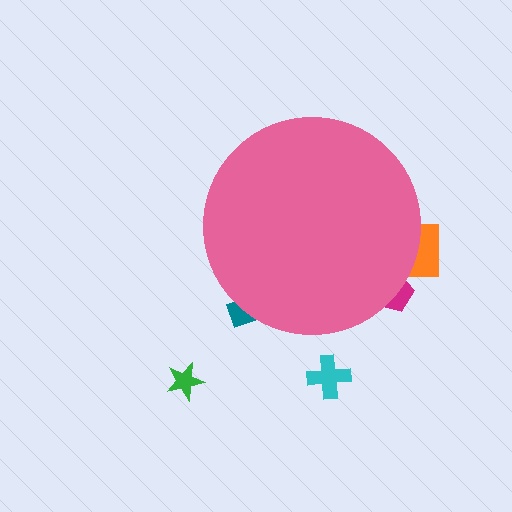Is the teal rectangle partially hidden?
Yes, the teal rectangle is partially hidden behind the pink circle.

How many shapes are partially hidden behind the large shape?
3 shapes are partially hidden.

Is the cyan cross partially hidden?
No, the cyan cross is fully visible.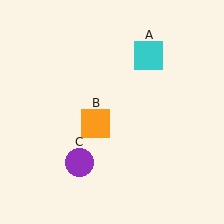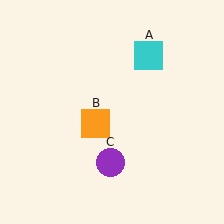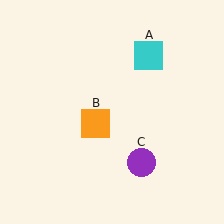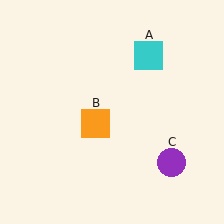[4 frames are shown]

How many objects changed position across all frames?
1 object changed position: purple circle (object C).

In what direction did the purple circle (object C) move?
The purple circle (object C) moved right.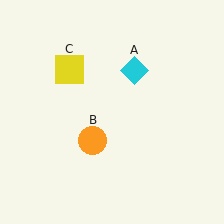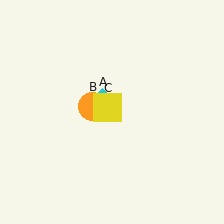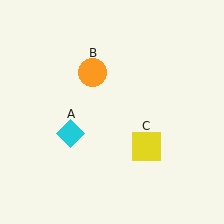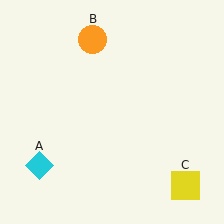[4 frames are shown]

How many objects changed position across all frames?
3 objects changed position: cyan diamond (object A), orange circle (object B), yellow square (object C).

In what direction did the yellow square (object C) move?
The yellow square (object C) moved down and to the right.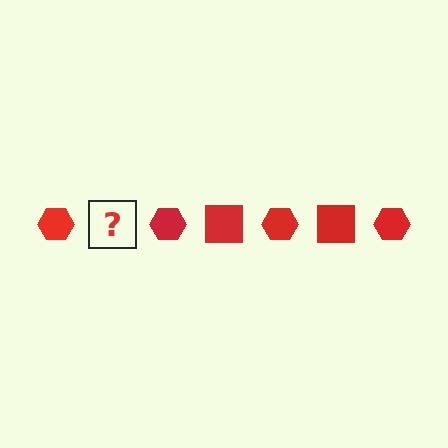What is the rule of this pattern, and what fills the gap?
The rule is that the pattern cycles through hexagon, square shapes in red. The gap should be filled with a red square.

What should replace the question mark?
The question mark should be replaced with a red square.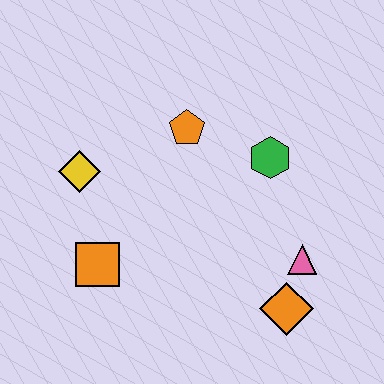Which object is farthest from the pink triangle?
The yellow diamond is farthest from the pink triangle.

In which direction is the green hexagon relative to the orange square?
The green hexagon is to the right of the orange square.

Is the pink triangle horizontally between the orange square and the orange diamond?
No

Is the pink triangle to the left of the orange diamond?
No